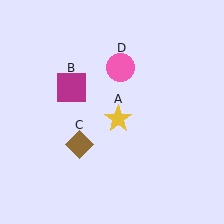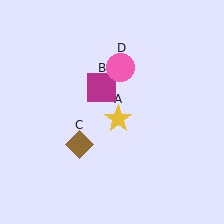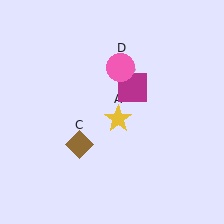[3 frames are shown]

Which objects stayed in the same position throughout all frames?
Yellow star (object A) and brown diamond (object C) and pink circle (object D) remained stationary.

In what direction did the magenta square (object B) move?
The magenta square (object B) moved right.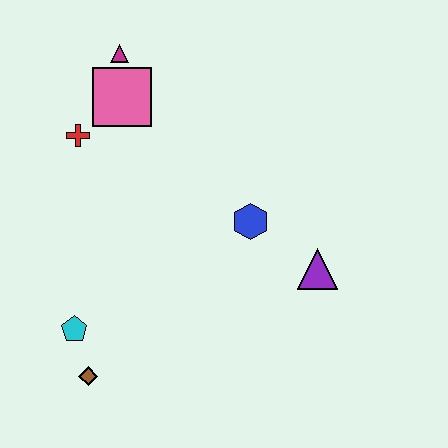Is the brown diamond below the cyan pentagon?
Yes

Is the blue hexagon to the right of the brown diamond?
Yes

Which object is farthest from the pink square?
The brown diamond is farthest from the pink square.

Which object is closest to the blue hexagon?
The purple triangle is closest to the blue hexagon.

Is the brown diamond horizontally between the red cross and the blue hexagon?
Yes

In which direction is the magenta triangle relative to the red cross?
The magenta triangle is above the red cross.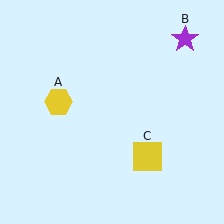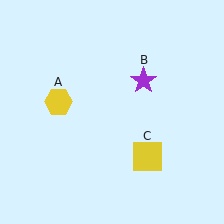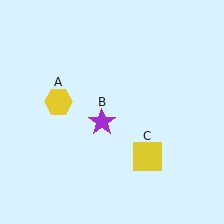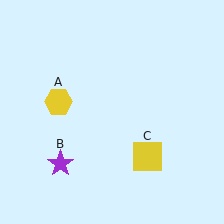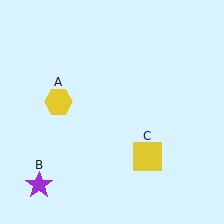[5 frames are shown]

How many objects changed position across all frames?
1 object changed position: purple star (object B).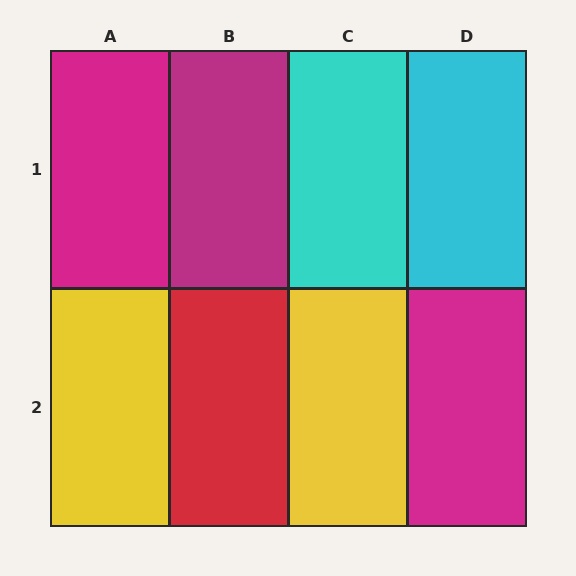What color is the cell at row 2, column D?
Magenta.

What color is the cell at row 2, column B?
Red.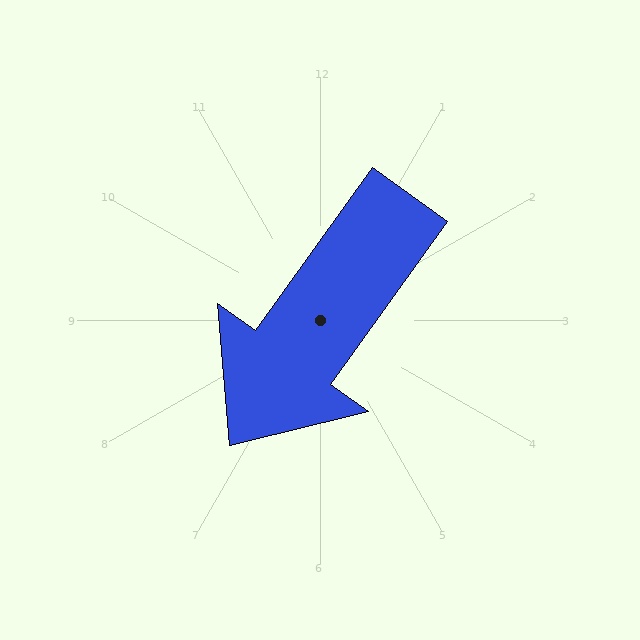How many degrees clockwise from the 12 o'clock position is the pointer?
Approximately 216 degrees.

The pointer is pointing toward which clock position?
Roughly 7 o'clock.